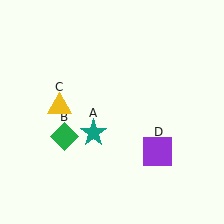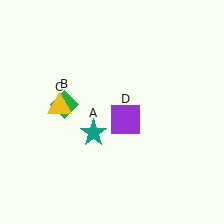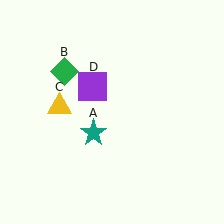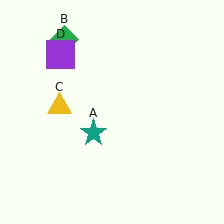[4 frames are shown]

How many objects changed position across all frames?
2 objects changed position: green diamond (object B), purple square (object D).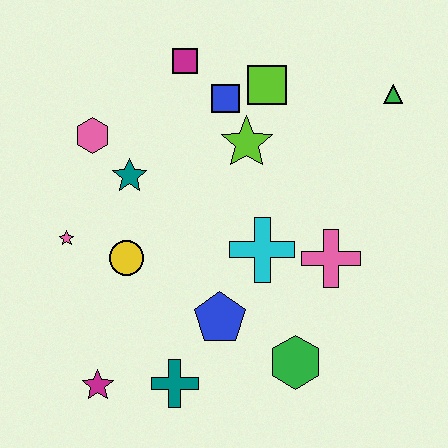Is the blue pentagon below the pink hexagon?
Yes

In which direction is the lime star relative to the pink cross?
The lime star is above the pink cross.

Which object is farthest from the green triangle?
The magenta star is farthest from the green triangle.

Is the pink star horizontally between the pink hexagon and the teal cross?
No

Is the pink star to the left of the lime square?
Yes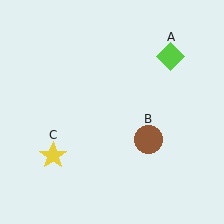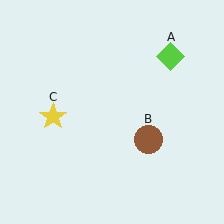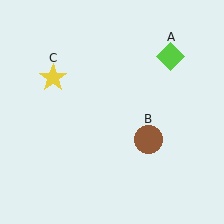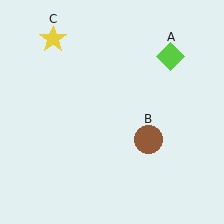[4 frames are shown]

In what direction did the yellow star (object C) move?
The yellow star (object C) moved up.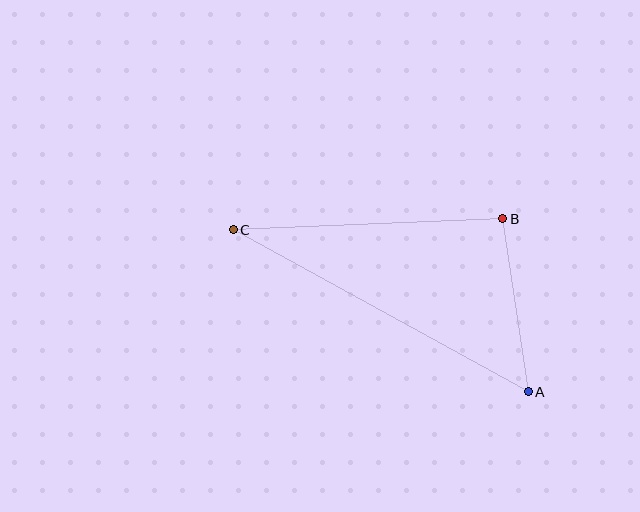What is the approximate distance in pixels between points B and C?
The distance between B and C is approximately 270 pixels.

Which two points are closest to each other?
Points A and B are closest to each other.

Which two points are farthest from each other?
Points A and C are farthest from each other.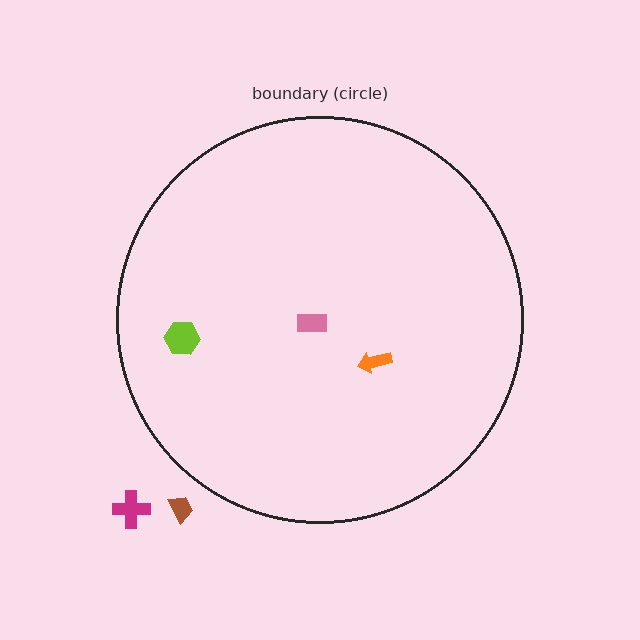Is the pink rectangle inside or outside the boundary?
Inside.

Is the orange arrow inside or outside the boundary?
Inside.